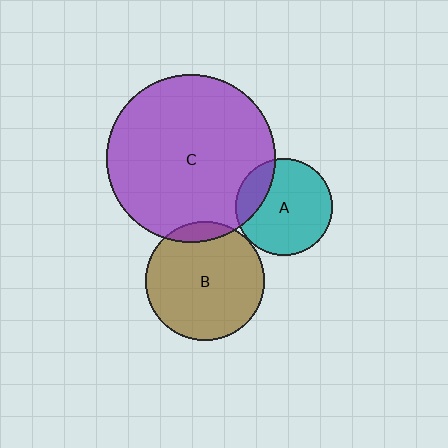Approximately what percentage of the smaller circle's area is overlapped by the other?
Approximately 20%.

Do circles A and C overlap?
Yes.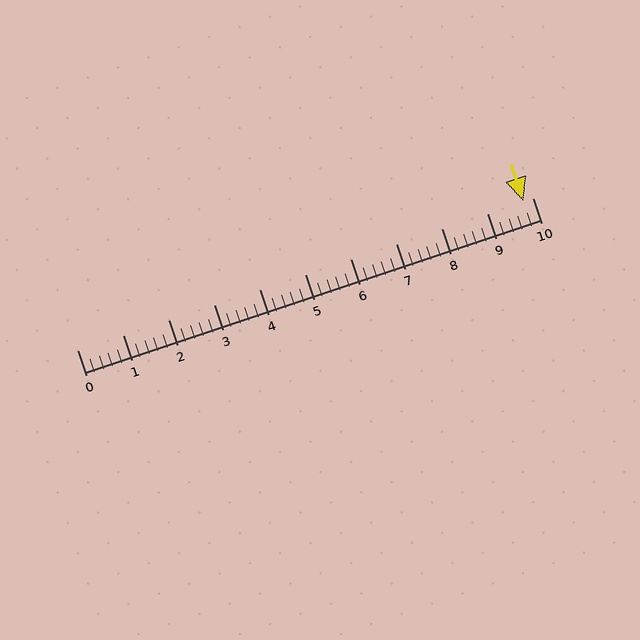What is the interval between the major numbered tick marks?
The major tick marks are spaced 1 units apart.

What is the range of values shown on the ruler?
The ruler shows values from 0 to 10.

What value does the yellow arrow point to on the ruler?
The yellow arrow points to approximately 9.8.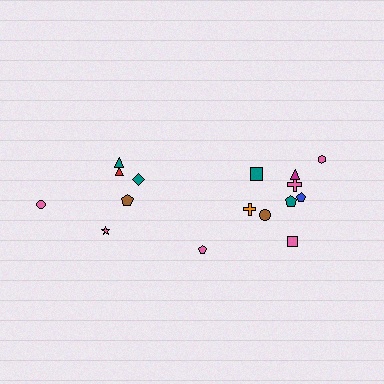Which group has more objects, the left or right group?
The right group.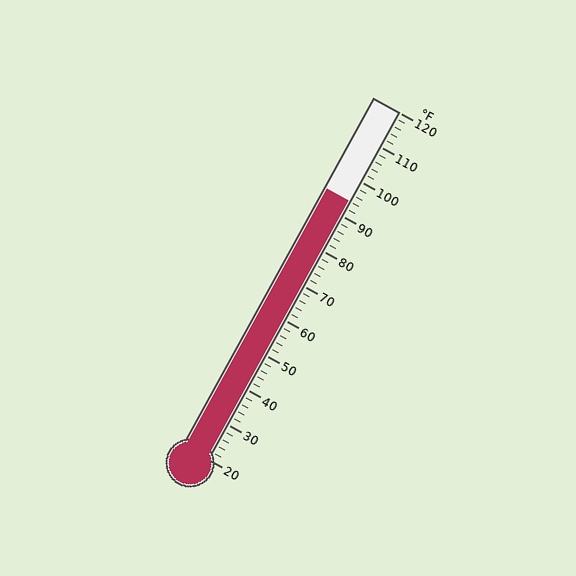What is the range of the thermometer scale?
The thermometer scale ranges from 20°F to 120°F.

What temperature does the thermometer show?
The thermometer shows approximately 94°F.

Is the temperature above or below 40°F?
The temperature is above 40°F.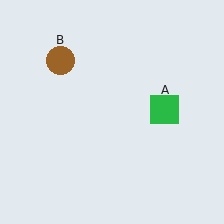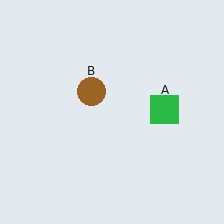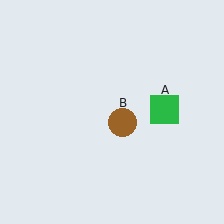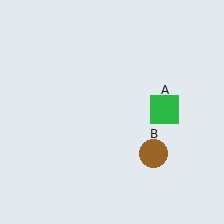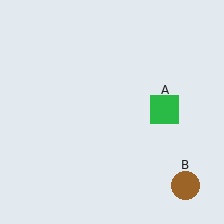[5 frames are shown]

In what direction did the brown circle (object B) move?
The brown circle (object B) moved down and to the right.